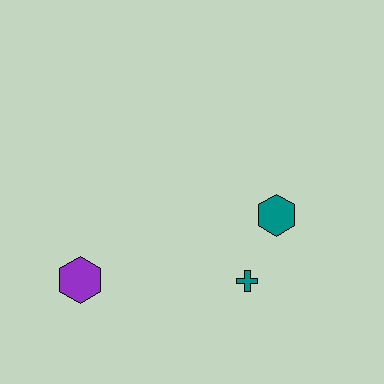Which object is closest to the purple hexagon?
The teal cross is closest to the purple hexagon.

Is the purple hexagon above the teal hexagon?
No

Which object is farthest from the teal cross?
The purple hexagon is farthest from the teal cross.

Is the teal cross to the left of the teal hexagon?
Yes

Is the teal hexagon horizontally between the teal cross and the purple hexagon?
No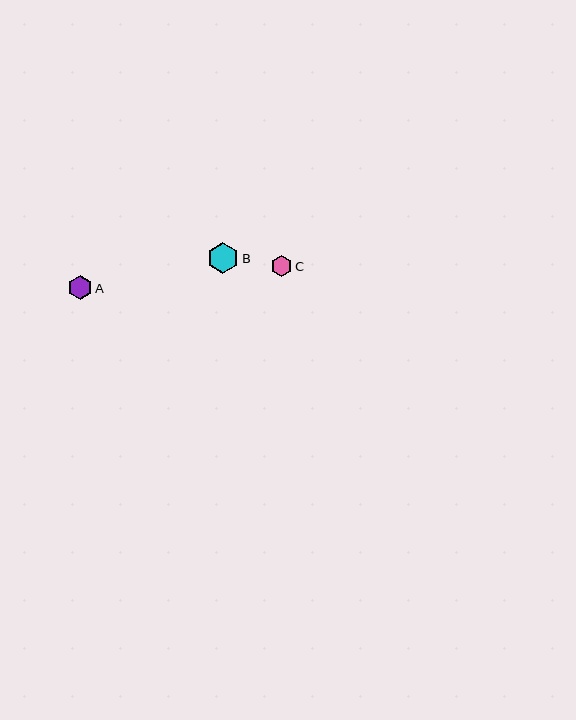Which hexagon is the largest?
Hexagon B is the largest with a size of approximately 32 pixels.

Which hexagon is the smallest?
Hexagon C is the smallest with a size of approximately 21 pixels.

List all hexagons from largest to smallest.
From largest to smallest: B, A, C.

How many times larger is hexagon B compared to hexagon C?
Hexagon B is approximately 1.5 times the size of hexagon C.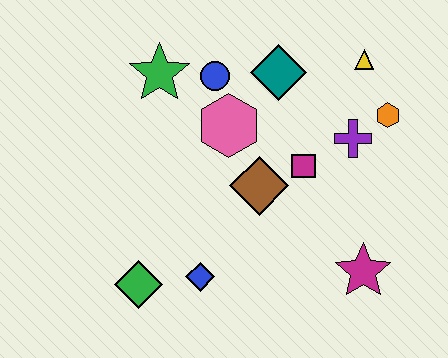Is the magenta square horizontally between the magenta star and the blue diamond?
Yes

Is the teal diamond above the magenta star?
Yes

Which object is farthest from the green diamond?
The yellow triangle is farthest from the green diamond.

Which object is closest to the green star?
The blue circle is closest to the green star.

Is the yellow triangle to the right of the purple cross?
Yes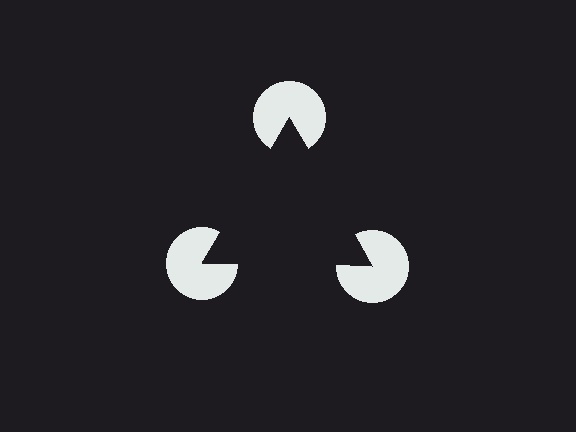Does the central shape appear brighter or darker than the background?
It typically appears slightly darker than the background, even though no actual brightness change is drawn.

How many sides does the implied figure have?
3 sides.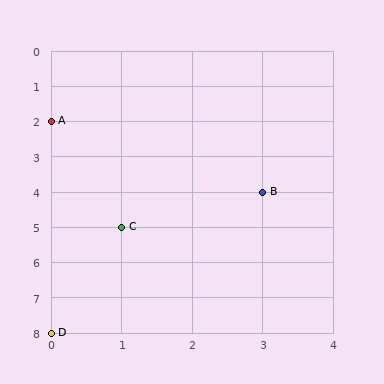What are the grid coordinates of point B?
Point B is at grid coordinates (3, 4).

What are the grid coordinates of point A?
Point A is at grid coordinates (0, 2).